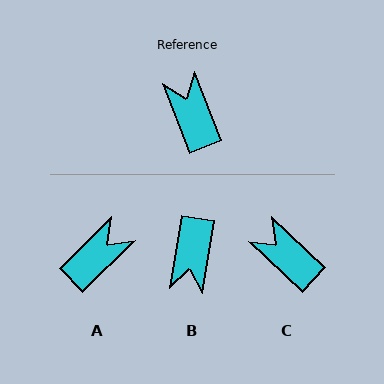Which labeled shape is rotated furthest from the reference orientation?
B, about 150 degrees away.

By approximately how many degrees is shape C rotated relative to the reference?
Approximately 25 degrees counter-clockwise.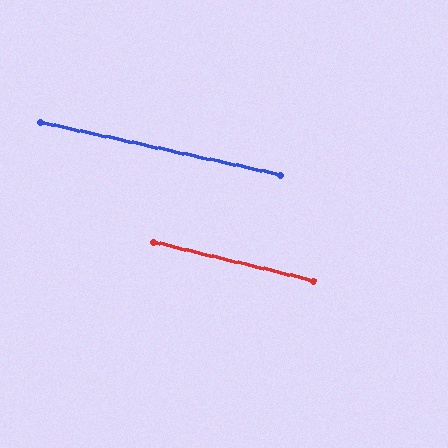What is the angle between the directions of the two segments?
Approximately 1 degree.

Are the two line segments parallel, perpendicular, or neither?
Parallel — their directions differ by only 1.3°.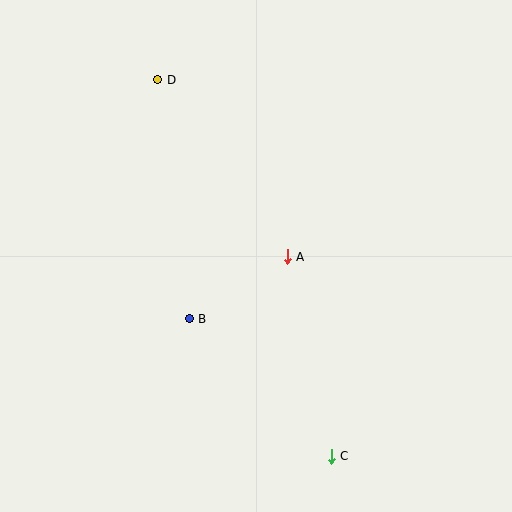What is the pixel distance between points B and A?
The distance between B and A is 116 pixels.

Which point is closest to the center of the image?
Point A at (287, 257) is closest to the center.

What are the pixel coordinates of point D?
Point D is at (158, 80).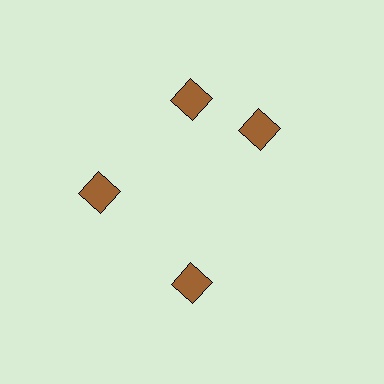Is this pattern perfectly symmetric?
No. The 4 brown diamonds are arranged in a ring, but one element near the 3 o'clock position is rotated out of alignment along the ring, breaking the 4-fold rotational symmetry.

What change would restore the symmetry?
The symmetry would be restored by rotating it back into even spacing with its neighbors so that all 4 diamonds sit at equal angles and equal distance from the center.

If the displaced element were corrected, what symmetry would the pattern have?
It would have 4-fold rotational symmetry — the pattern would map onto itself every 90 degrees.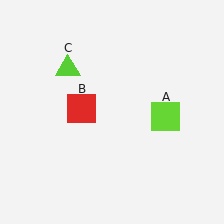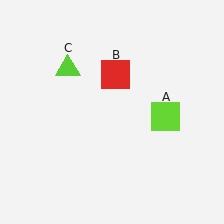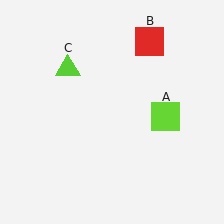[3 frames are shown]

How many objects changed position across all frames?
1 object changed position: red square (object B).